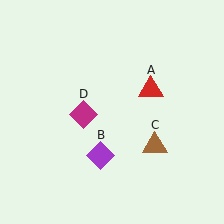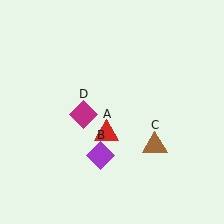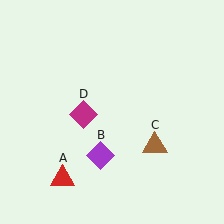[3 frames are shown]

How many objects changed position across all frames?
1 object changed position: red triangle (object A).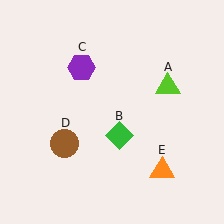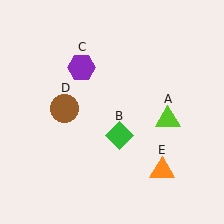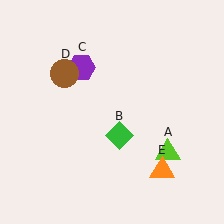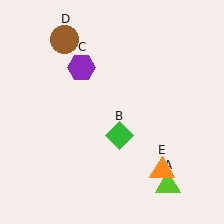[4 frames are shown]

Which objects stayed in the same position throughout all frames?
Green diamond (object B) and purple hexagon (object C) and orange triangle (object E) remained stationary.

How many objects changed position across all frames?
2 objects changed position: lime triangle (object A), brown circle (object D).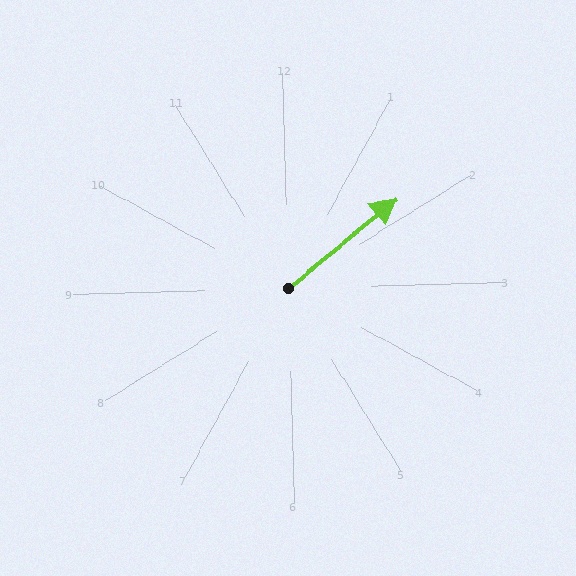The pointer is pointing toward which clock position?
Roughly 2 o'clock.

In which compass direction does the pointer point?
Northeast.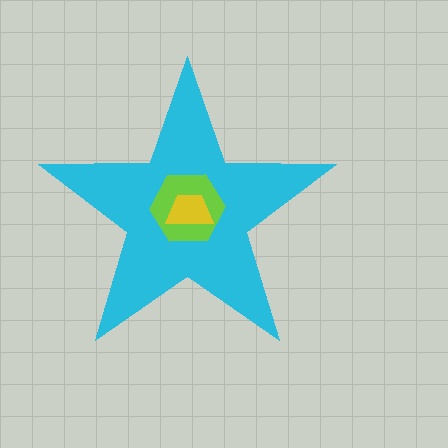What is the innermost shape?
The yellow trapezoid.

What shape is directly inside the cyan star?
The lime hexagon.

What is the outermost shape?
The cyan star.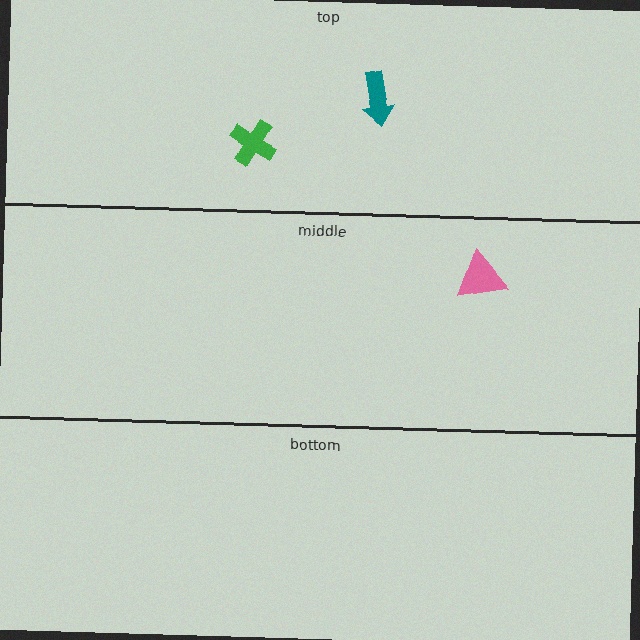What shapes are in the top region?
The green cross, the teal arrow.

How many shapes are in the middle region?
1.